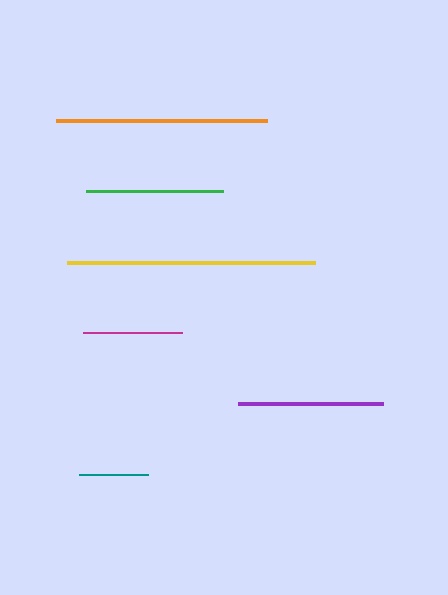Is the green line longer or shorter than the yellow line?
The yellow line is longer than the green line.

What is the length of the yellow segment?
The yellow segment is approximately 248 pixels long.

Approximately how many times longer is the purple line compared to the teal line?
The purple line is approximately 2.1 times the length of the teal line.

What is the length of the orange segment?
The orange segment is approximately 211 pixels long.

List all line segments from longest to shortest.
From longest to shortest: yellow, orange, purple, green, magenta, teal.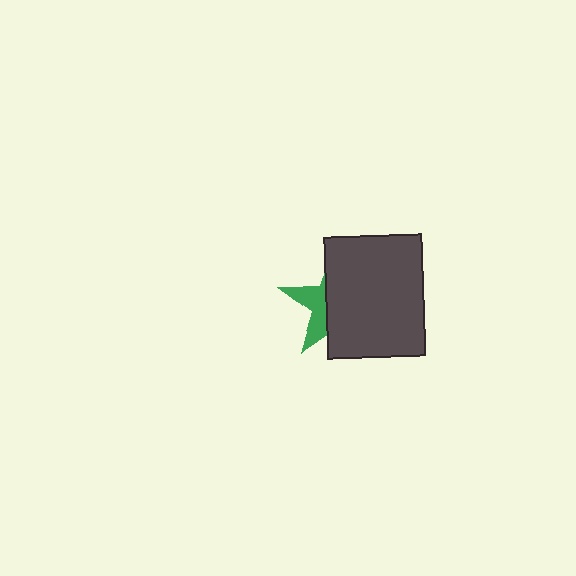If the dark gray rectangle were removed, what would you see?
You would see the complete green star.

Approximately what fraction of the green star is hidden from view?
Roughly 65% of the green star is hidden behind the dark gray rectangle.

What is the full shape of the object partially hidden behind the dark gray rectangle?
The partially hidden object is a green star.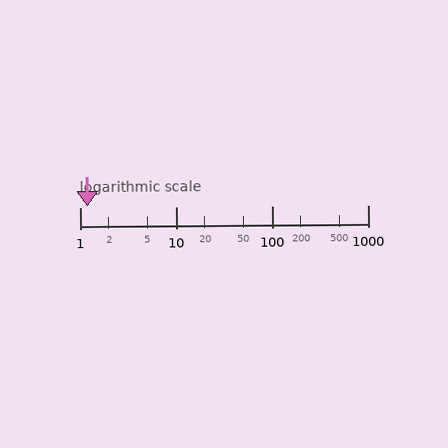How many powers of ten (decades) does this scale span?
The scale spans 3 decades, from 1 to 1000.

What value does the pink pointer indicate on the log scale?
The pointer indicates approximately 1.2.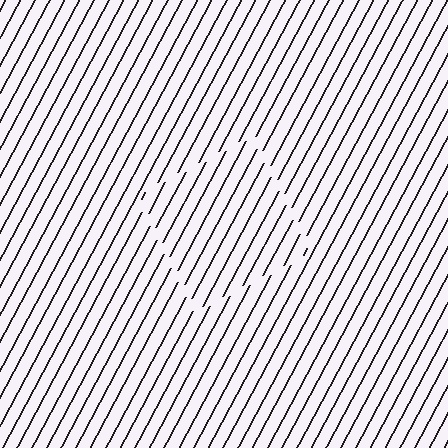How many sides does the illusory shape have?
4 sides — the line-ends trace a square.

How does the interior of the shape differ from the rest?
The interior of the shape contains the same grating, shifted by half a period — the contour is defined by the phase discontinuity where line-ends from the inner and outer gratings abut.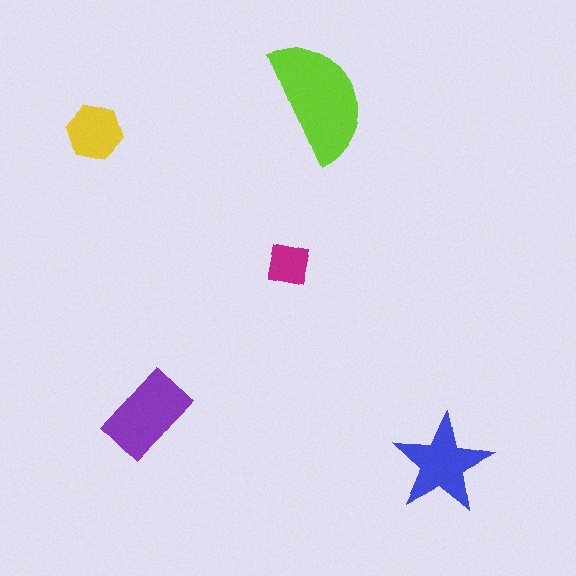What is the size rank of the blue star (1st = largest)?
3rd.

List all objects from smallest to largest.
The magenta square, the yellow hexagon, the blue star, the purple rectangle, the lime semicircle.